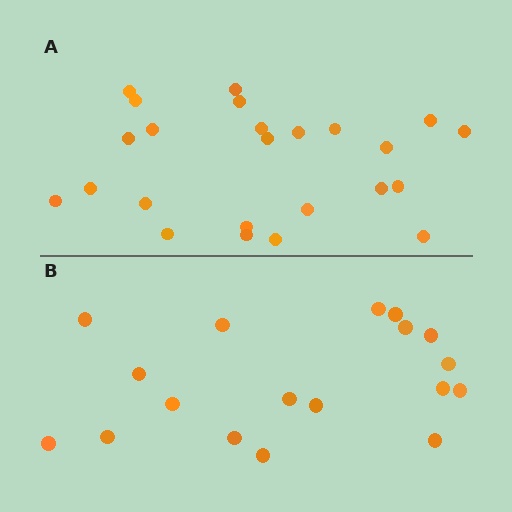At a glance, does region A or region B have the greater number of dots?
Region A (the top region) has more dots.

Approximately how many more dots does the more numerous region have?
Region A has about 6 more dots than region B.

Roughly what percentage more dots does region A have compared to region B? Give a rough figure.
About 35% more.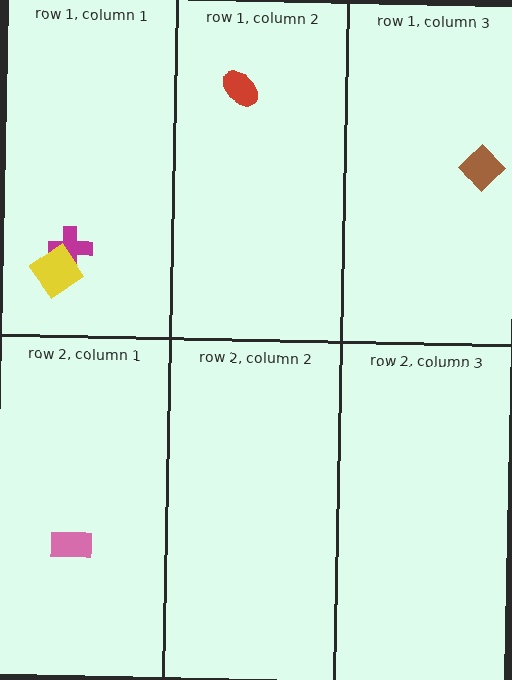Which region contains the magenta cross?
The row 1, column 1 region.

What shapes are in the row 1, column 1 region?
The magenta cross, the yellow diamond.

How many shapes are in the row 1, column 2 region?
1.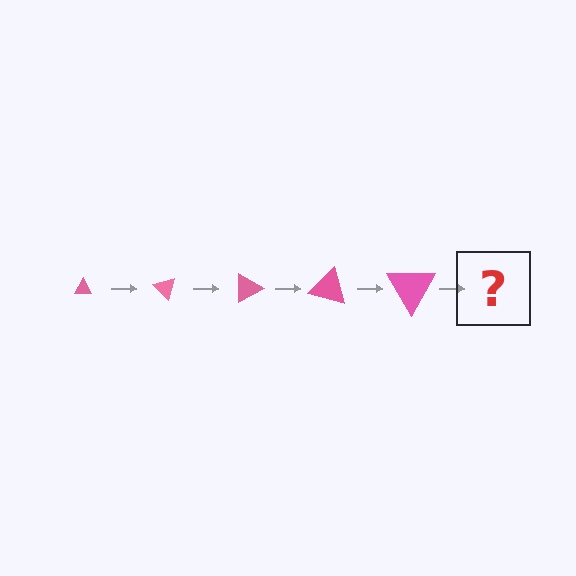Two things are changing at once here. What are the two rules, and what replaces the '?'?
The two rules are that the triangle grows larger each step and it rotates 45 degrees each step. The '?' should be a triangle, larger than the previous one and rotated 225 degrees from the start.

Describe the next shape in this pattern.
It should be a triangle, larger than the previous one and rotated 225 degrees from the start.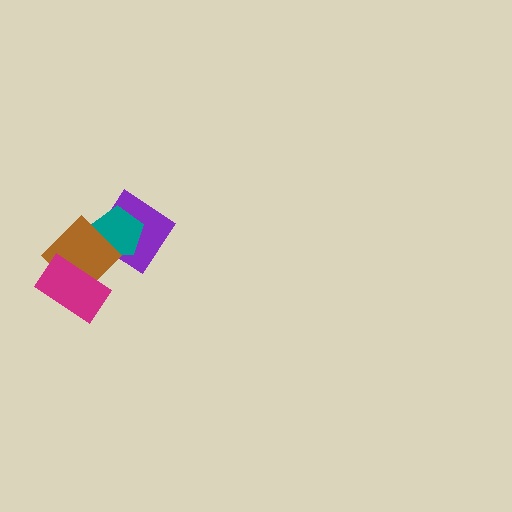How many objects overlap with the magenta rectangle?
1 object overlaps with the magenta rectangle.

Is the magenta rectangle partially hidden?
No, no other shape covers it.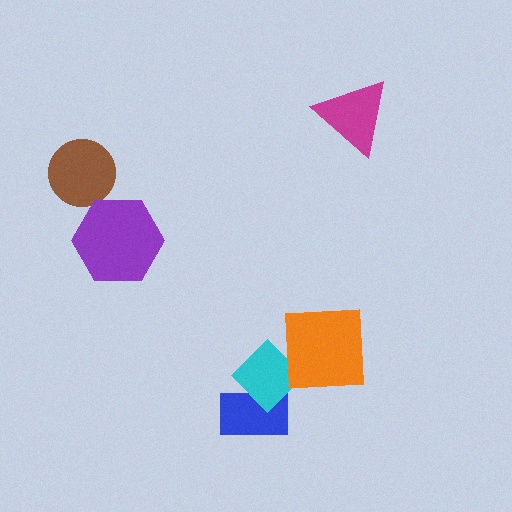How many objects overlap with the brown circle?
0 objects overlap with the brown circle.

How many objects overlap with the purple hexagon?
0 objects overlap with the purple hexagon.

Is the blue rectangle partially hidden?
Yes, it is partially covered by another shape.